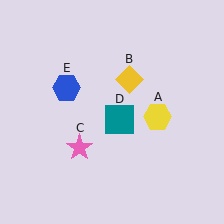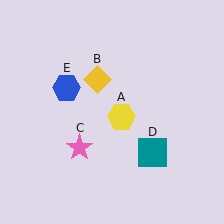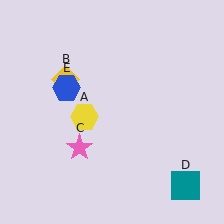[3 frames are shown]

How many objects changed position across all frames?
3 objects changed position: yellow hexagon (object A), yellow diamond (object B), teal square (object D).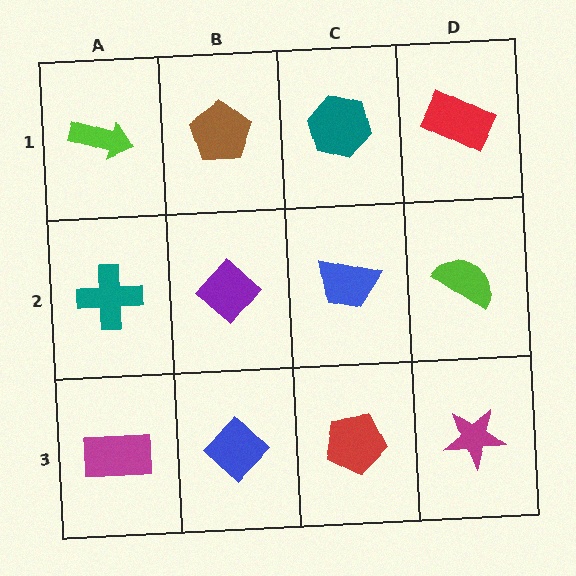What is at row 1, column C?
A teal hexagon.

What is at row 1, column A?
A lime arrow.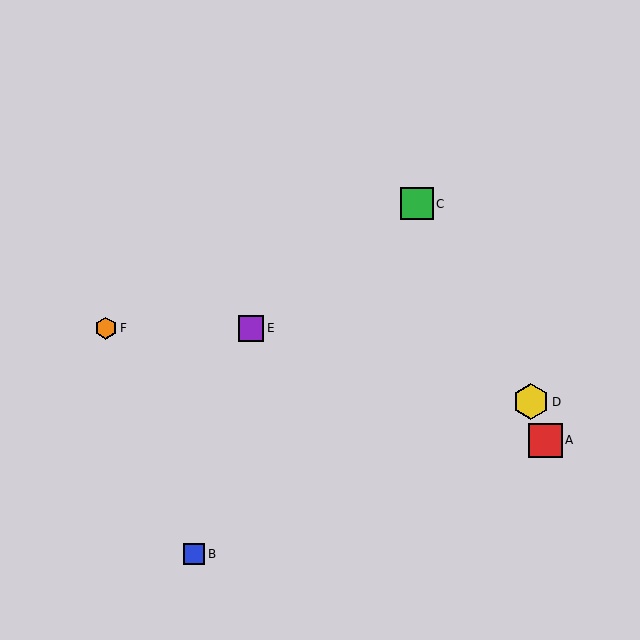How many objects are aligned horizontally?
2 objects (E, F) are aligned horizontally.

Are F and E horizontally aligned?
Yes, both are at y≈328.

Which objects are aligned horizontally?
Objects E, F are aligned horizontally.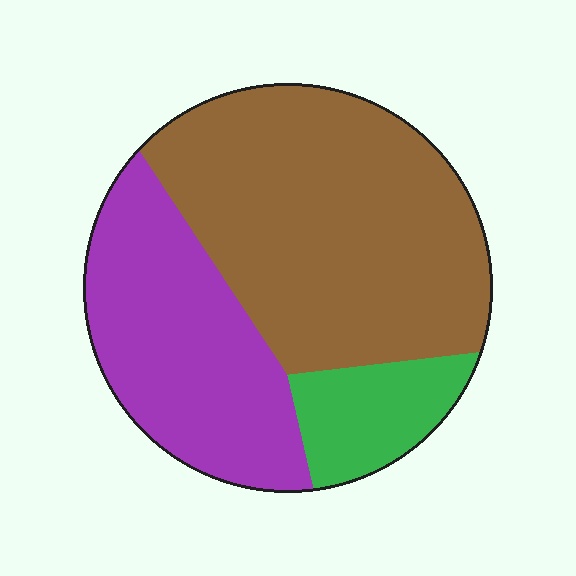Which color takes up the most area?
Brown, at roughly 55%.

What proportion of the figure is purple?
Purple covers 33% of the figure.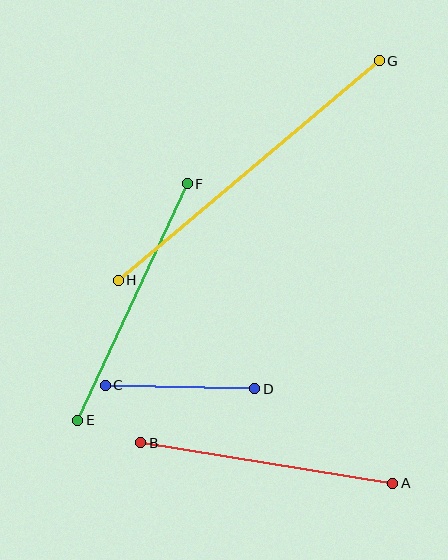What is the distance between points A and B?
The distance is approximately 255 pixels.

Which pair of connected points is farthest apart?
Points G and H are farthest apart.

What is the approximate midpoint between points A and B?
The midpoint is at approximately (267, 463) pixels.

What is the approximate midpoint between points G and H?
The midpoint is at approximately (249, 171) pixels.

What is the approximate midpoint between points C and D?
The midpoint is at approximately (180, 387) pixels.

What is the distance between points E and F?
The distance is approximately 261 pixels.